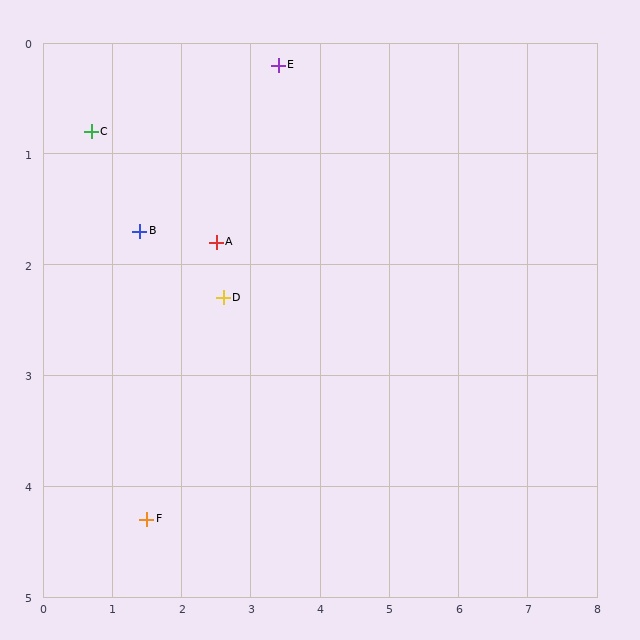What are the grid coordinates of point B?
Point B is at approximately (1.4, 1.7).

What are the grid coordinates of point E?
Point E is at approximately (3.4, 0.2).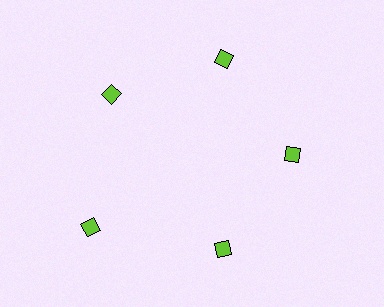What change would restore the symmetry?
The symmetry would be restored by moving it inward, back onto the ring so that all 5 diamonds sit at equal angles and equal distance from the center.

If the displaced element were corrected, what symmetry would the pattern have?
It would have 5-fold rotational symmetry — the pattern would map onto itself every 72 degrees.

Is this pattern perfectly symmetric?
No. The 5 lime diamonds are arranged in a ring, but one element near the 8 o'clock position is pushed outward from the center, breaking the 5-fold rotational symmetry.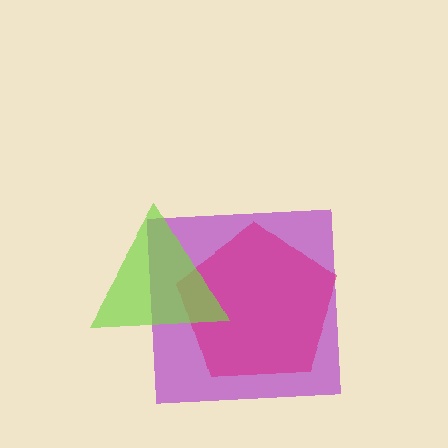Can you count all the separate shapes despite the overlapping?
Yes, there are 3 separate shapes.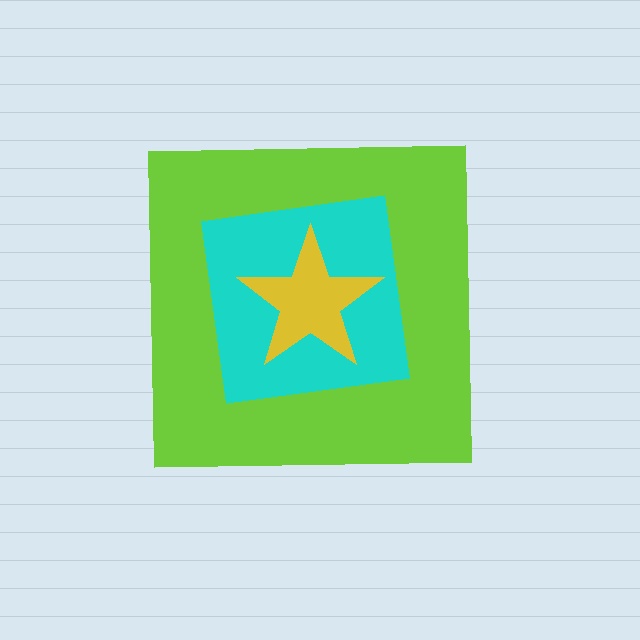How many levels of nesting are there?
3.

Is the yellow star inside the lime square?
Yes.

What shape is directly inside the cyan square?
The yellow star.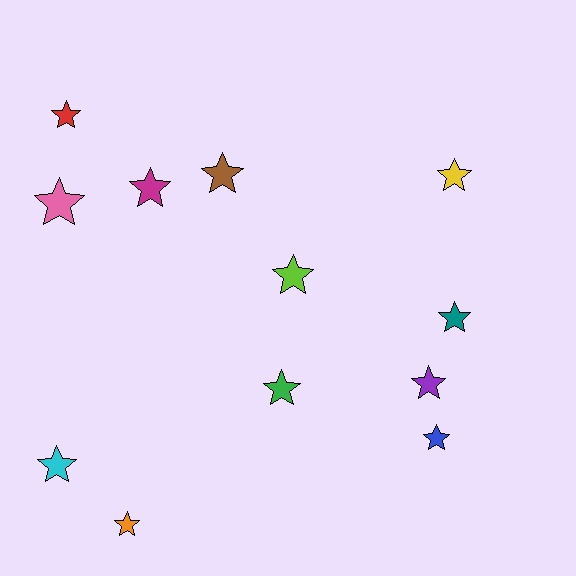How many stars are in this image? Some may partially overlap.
There are 12 stars.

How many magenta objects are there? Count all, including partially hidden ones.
There is 1 magenta object.